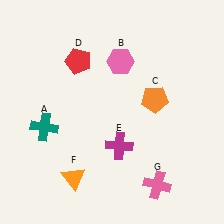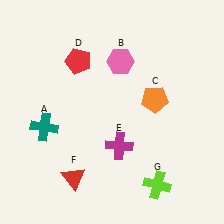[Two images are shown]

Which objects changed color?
F changed from orange to red. G changed from pink to lime.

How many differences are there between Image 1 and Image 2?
There are 2 differences between the two images.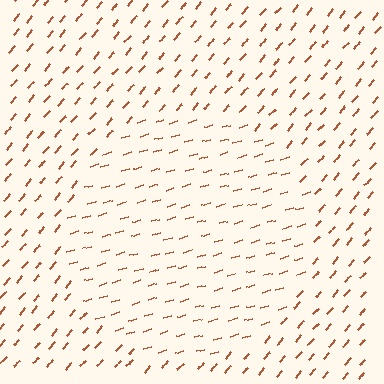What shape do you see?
I see a circle.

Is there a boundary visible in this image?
Yes, there is a texture boundary formed by a change in line orientation.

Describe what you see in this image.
The image is filled with small brown line segments. A circle region in the image has lines oriented differently from the surrounding lines, creating a visible texture boundary.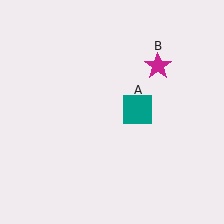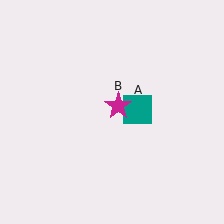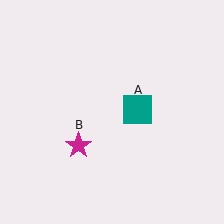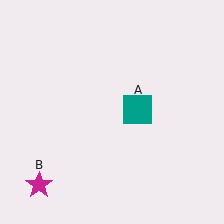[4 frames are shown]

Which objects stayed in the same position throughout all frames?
Teal square (object A) remained stationary.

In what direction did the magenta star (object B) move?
The magenta star (object B) moved down and to the left.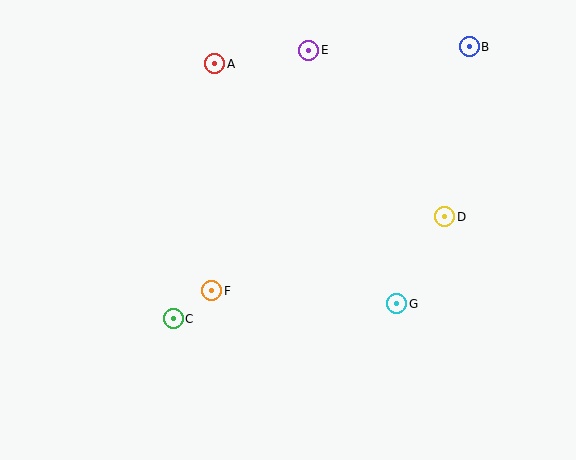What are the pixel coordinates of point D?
Point D is at (445, 217).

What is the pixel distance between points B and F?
The distance between B and F is 355 pixels.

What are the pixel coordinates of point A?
Point A is at (215, 64).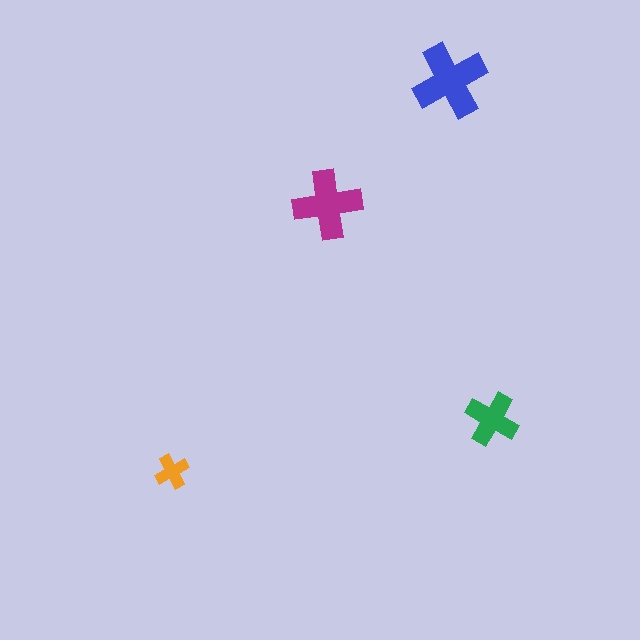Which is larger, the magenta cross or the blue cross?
The blue one.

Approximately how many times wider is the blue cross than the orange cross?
About 2 times wider.